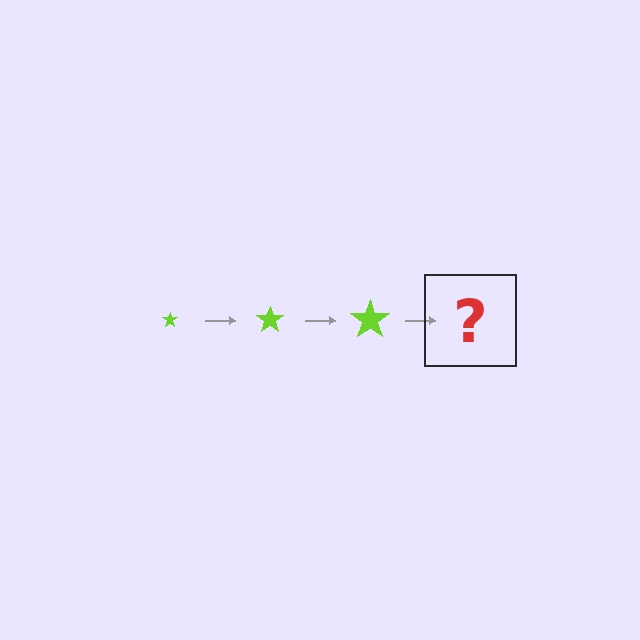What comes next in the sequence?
The next element should be a lime star, larger than the previous one.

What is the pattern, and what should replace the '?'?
The pattern is that the star gets progressively larger each step. The '?' should be a lime star, larger than the previous one.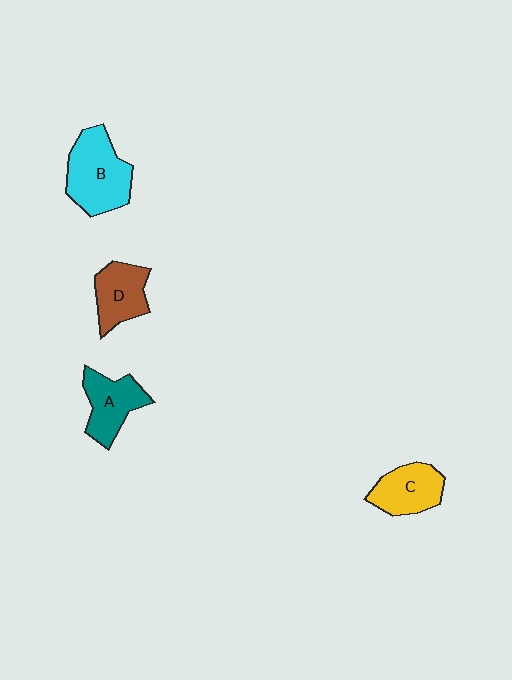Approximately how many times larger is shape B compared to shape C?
Approximately 1.4 times.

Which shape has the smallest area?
Shape D (brown).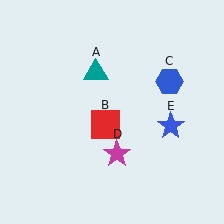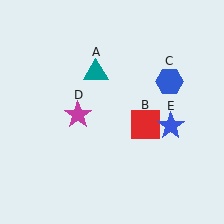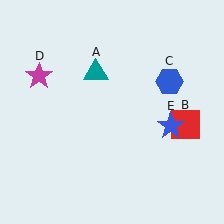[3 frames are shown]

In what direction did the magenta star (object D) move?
The magenta star (object D) moved up and to the left.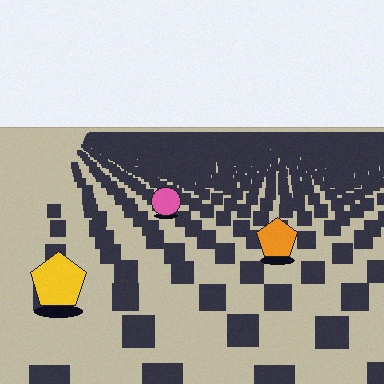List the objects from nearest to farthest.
From nearest to farthest: the yellow pentagon, the orange pentagon, the pink circle.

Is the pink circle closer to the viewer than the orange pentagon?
No. The orange pentagon is closer — you can tell from the texture gradient: the ground texture is coarser near it.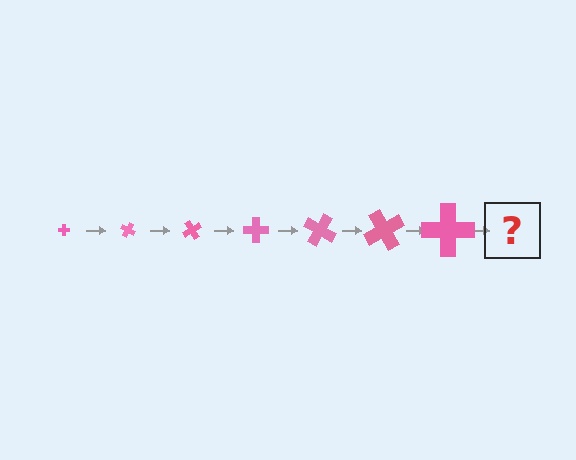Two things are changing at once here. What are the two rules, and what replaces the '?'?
The two rules are that the cross grows larger each step and it rotates 30 degrees each step. The '?' should be a cross, larger than the previous one and rotated 210 degrees from the start.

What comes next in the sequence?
The next element should be a cross, larger than the previous one and rotated 210 degrees from the start.